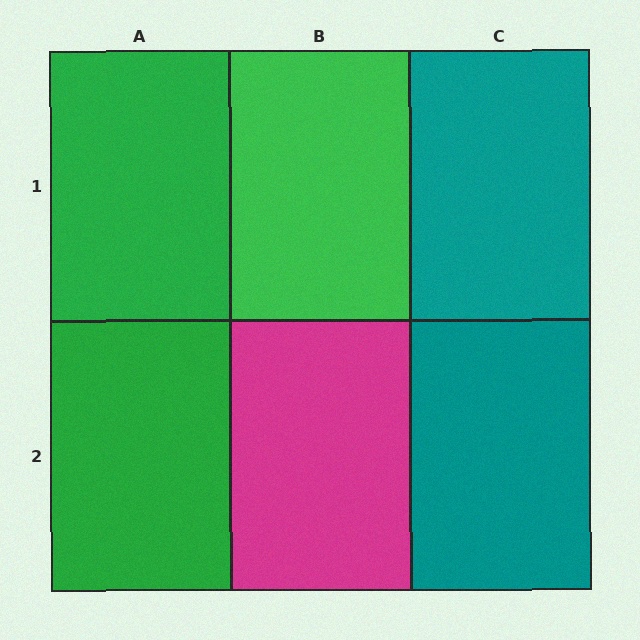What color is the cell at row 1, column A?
Green.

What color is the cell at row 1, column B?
Green.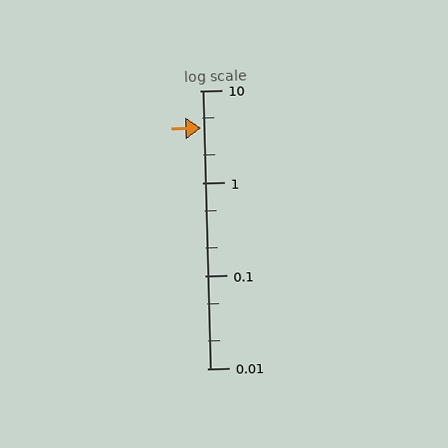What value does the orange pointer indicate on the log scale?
The pointer indicates approximately 3.9.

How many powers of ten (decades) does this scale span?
The scale spans 3 decades, from 0.01 to 10.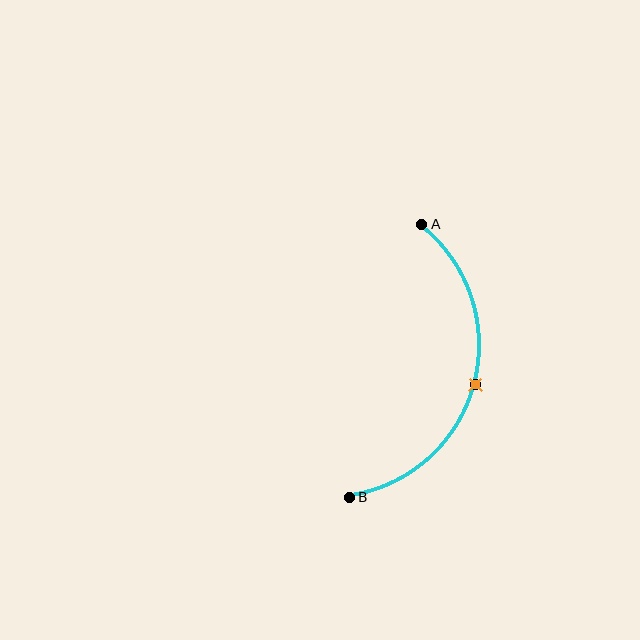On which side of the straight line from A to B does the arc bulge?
The arc bulges to the right of the straight line connecting A and B.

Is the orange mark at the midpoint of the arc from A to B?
Yes. The orange mark lies on the arc at equal arc-length from both A and B — it is the arc midpoint.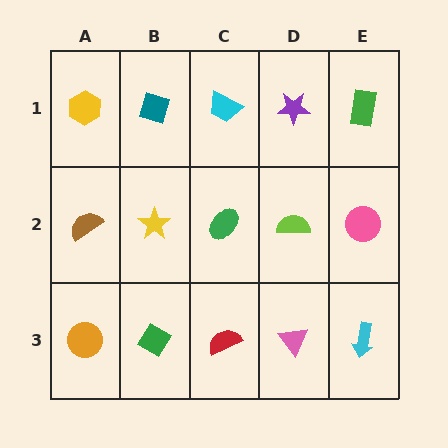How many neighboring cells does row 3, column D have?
3.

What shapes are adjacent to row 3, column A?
A brown semicircle (row 2, column A), a green diamond (row 3, column B).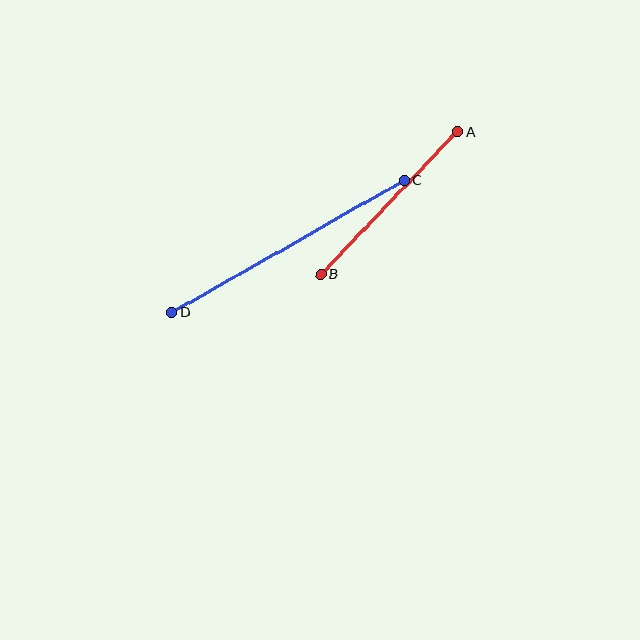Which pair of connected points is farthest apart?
Points C and D are farthest apart.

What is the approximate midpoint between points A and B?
The midpoint is at approximately (390, 203) pixels.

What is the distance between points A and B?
The distance is approximately 198 pixels.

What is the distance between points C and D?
The distance is approximately 267 pixels.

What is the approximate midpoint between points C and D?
The midpoint is at approximately (288, 246) pixels.